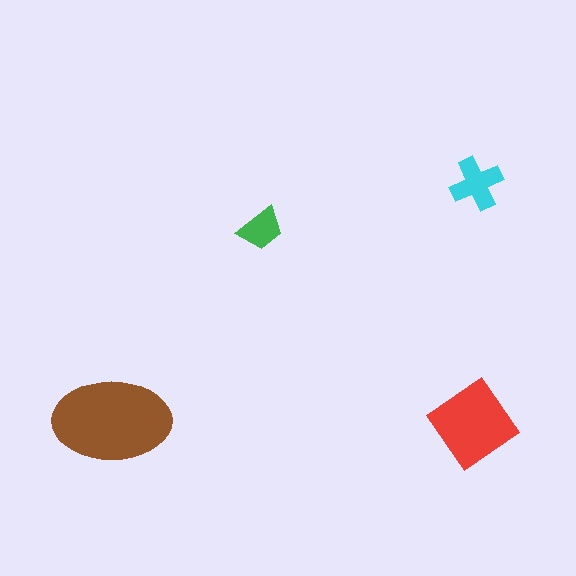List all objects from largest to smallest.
The brown ellipse, the red diamond, the cyan cross, the green trapezoid.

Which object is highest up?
The cyan cross is topmost.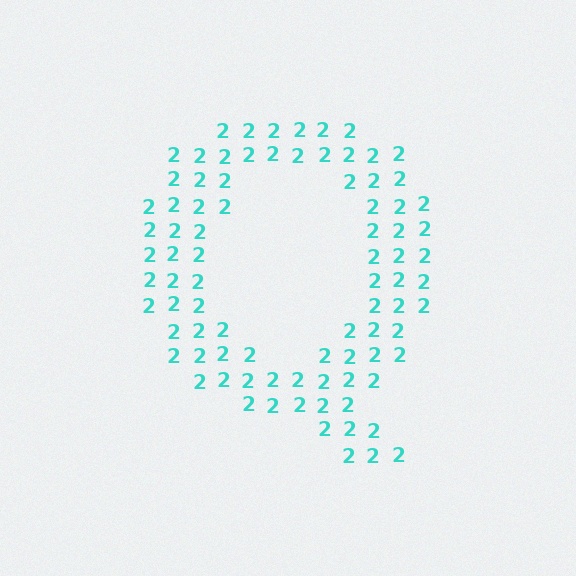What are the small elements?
The small elements are digit 2's.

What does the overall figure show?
The overall figure shows the letter Q.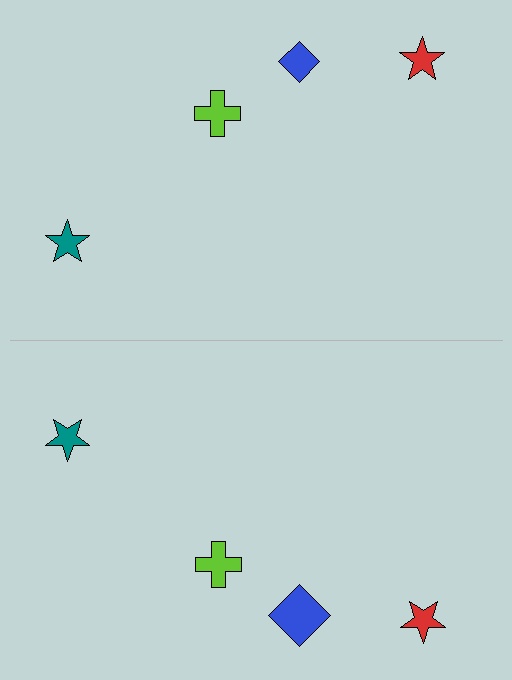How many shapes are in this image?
There are 8 shapes in this image.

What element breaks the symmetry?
The blue diamond on the bottom side has a different size than its mirror counterpart.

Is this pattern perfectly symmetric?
No, the pattern is not perfectly symmetric. The blue diamond on the bottom side has a different size than its mirror counterpart.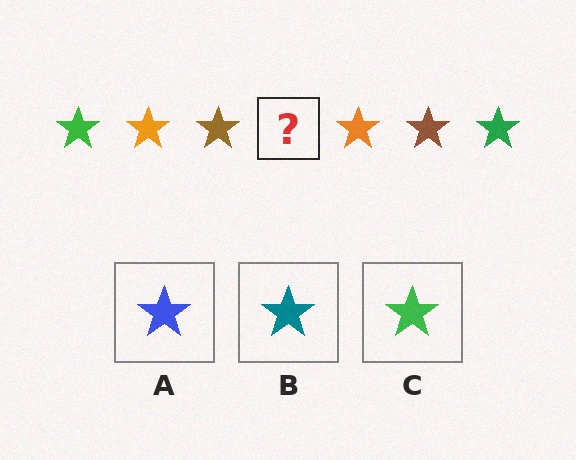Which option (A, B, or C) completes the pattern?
C.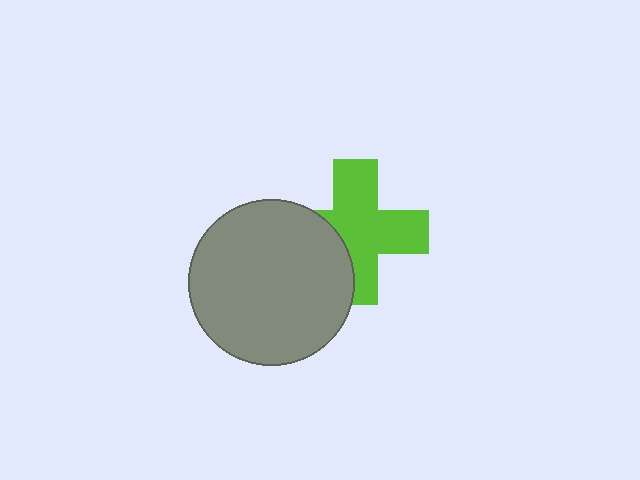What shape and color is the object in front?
The object in front is a gray circle.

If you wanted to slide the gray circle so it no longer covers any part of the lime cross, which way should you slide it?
Slide it left — that is the most direct way to separate the two shapes.